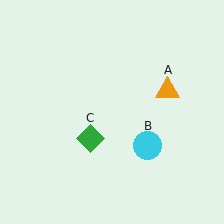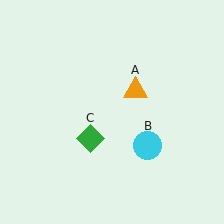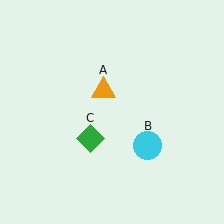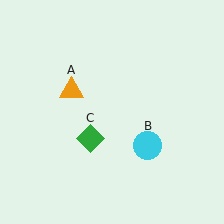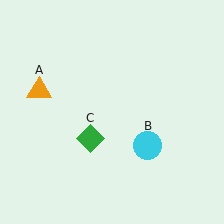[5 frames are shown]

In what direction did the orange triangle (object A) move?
The orange triangle (object A) moved left.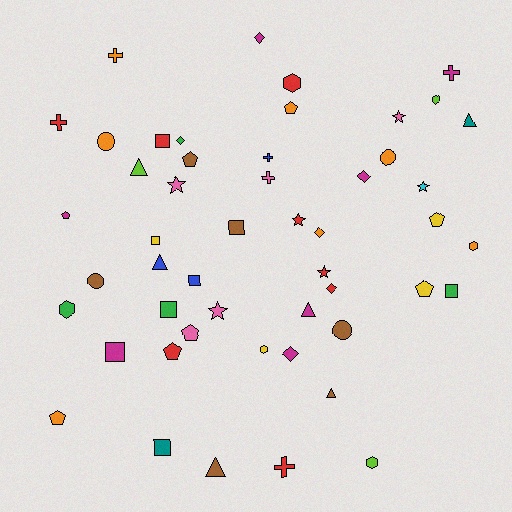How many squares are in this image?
There are 8 squares.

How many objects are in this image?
There are 50 objects.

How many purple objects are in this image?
There are no purple objects.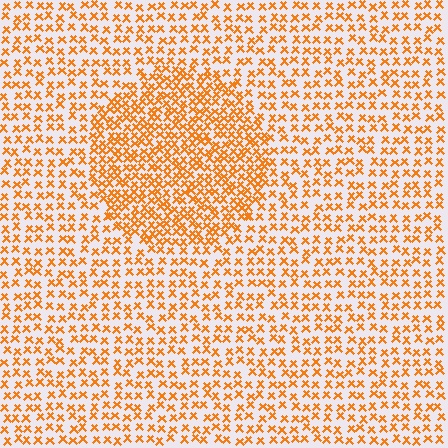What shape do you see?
I see a circle.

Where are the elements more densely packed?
The elements are more densely packed inside the circle boundary.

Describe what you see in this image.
The image contains small orange elements arranged at two different densities. A circle-shaped region is visible where the elements are more densely packed than the surrounding area.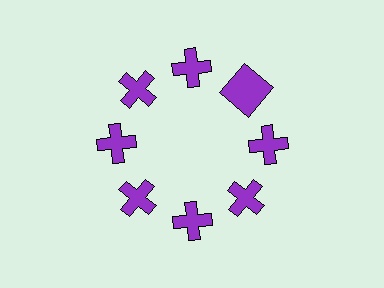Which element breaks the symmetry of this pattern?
The purple square at roughly the 2 o'clock position breaks the symmetry. All other shapes are purple crosses.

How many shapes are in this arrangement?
There are 8 shapes arranged in a ring pattern.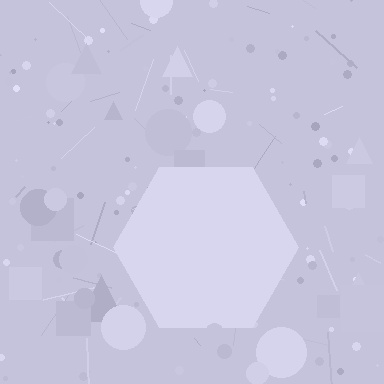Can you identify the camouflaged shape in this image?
The camouflaged shape is a hexagon.